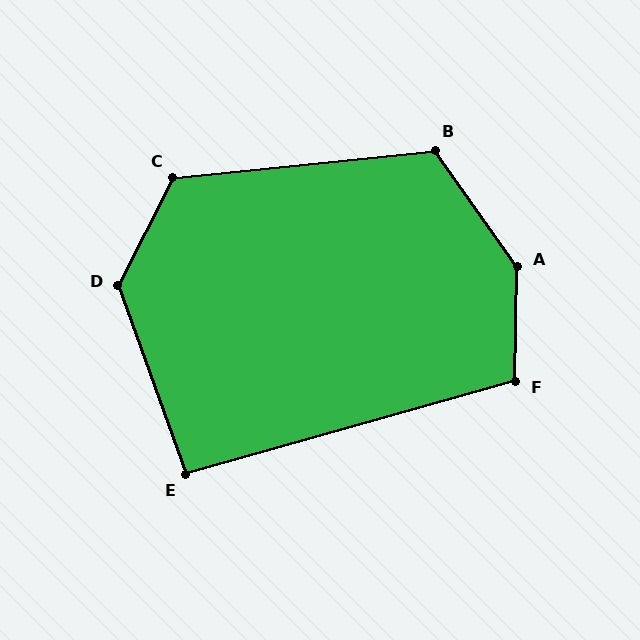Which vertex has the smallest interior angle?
E, at approximately 94 degrees.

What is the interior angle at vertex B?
Approximately 120 degrees (obtuse).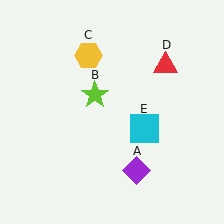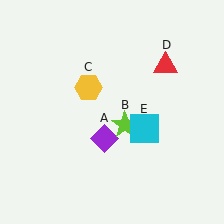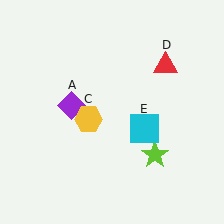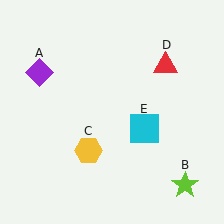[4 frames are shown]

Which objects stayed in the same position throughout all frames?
Red triangle (object D) and cyan square (object E) remained stationary.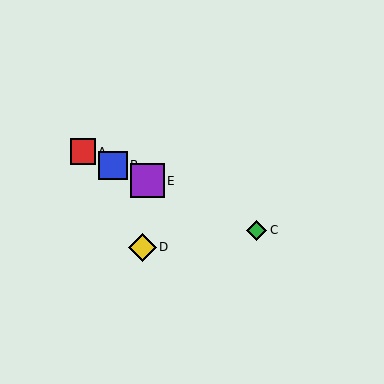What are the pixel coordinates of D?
Object D is at (142, 247).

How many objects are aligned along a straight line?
4 objects (A, B, C, E) are aligned along a straight line.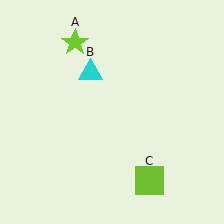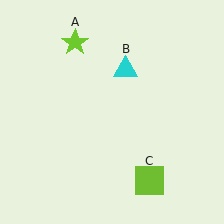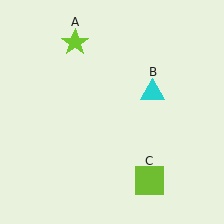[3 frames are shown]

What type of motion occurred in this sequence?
The cyan triangle (object B) rotated clockwise around the center of the scene.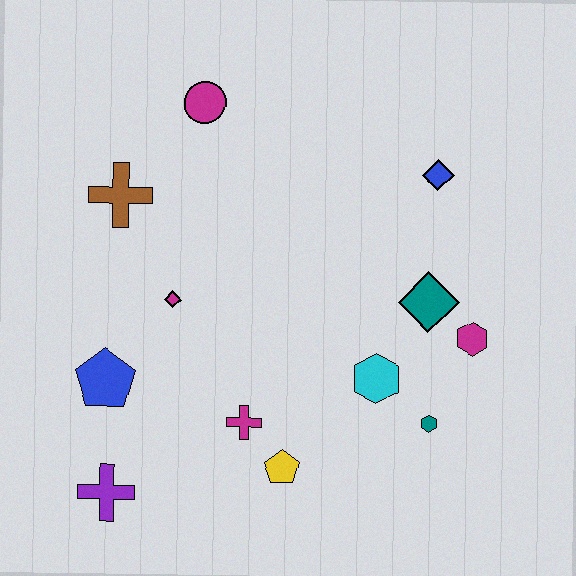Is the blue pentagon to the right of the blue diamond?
No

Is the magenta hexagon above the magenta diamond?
No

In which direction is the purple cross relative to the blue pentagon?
The purple cross is below the blue pentagon.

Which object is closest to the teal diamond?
The magenta hexagon is closest to the teal diamond.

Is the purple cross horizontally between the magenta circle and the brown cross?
No